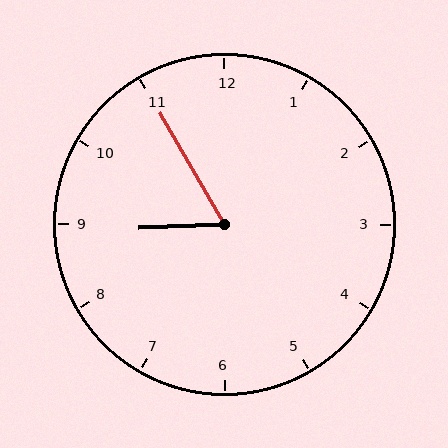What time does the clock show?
8:55.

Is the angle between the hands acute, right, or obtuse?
It is acute.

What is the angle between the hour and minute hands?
Approximately 62 degrees.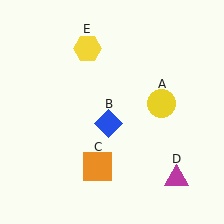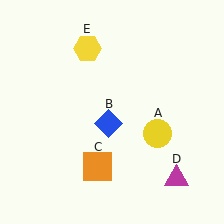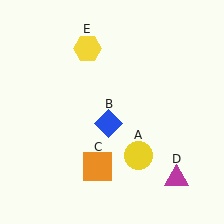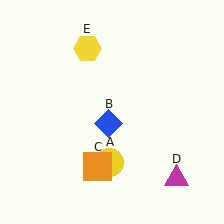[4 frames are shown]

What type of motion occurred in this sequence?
The yellow circle (object A) rotated clockwise around the center of the scene.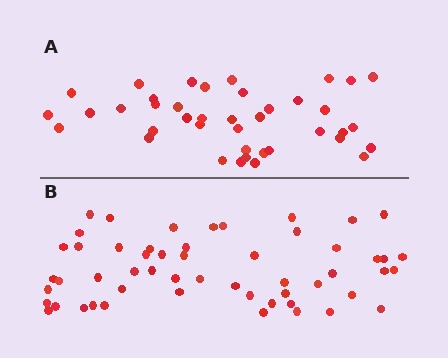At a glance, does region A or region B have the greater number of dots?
Region B (the bottom region) has more dots.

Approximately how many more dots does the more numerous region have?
Region B has approximately 15 more dots than region A.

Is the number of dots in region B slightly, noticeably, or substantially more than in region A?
Region B has noticeably more, but not dramatically so. The ratio is roughly 1.4 to 1.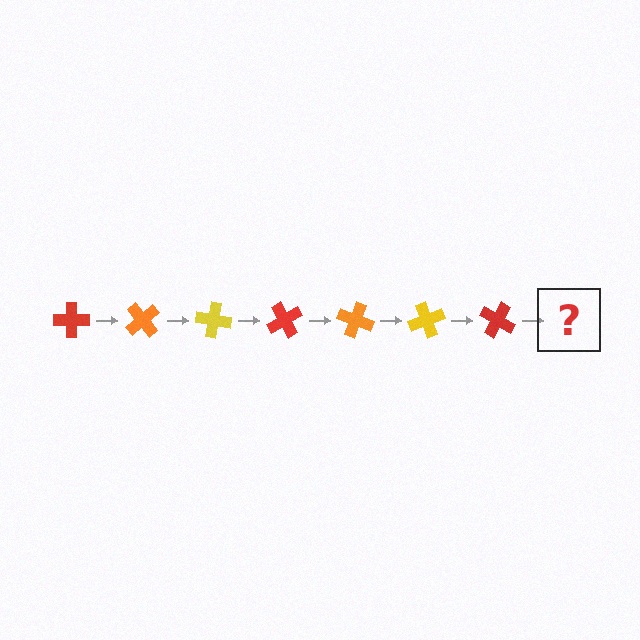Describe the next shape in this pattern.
It should be an orange cross, rotated 350 degrees from the start.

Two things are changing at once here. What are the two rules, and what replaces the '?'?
The two rules are that it rotates 50 degrees each step and the color cycles through red, orange, and yellow. The '?' should be an orange cross, rotated 350 degrees from the start.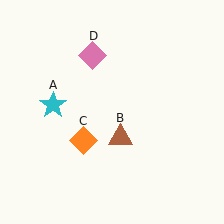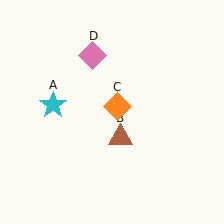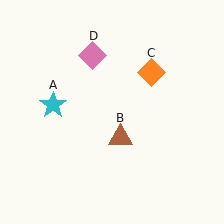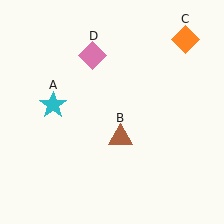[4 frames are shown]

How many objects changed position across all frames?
1 object changed position: orange diamond (object C).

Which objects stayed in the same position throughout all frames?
Cyan star (object A) and brown triangle (object B) and pink diamond (object D) remained stationary.